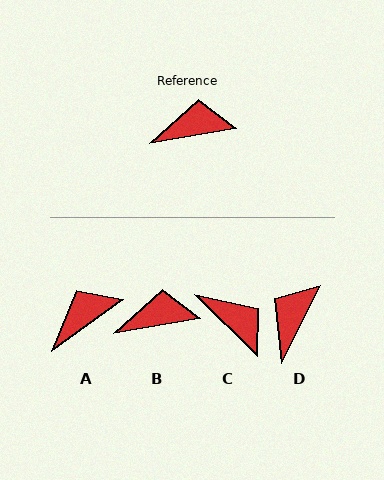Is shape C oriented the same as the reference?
No, it is off by about 54 degrees.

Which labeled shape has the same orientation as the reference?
B.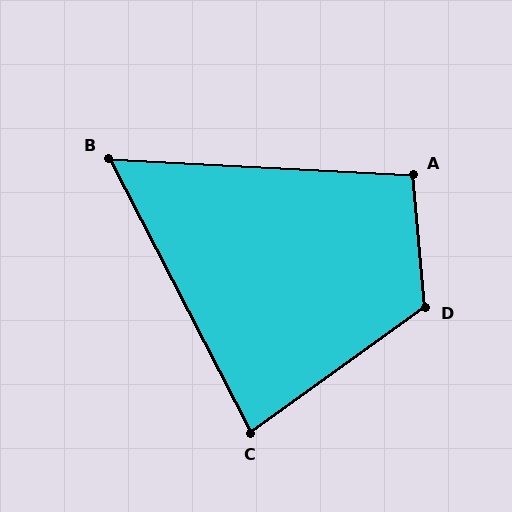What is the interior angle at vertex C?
Approximately 82 degrees (acute).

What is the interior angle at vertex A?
Approximately 98 degrees (obtuse).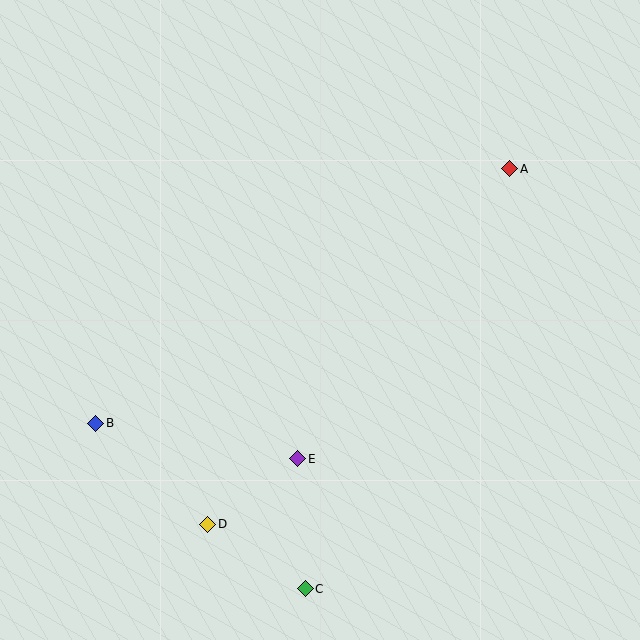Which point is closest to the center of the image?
Point E at (298, 459) is closest to the center.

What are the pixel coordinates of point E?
Point E is at (298, 459).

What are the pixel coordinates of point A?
Point A is at (510, 169).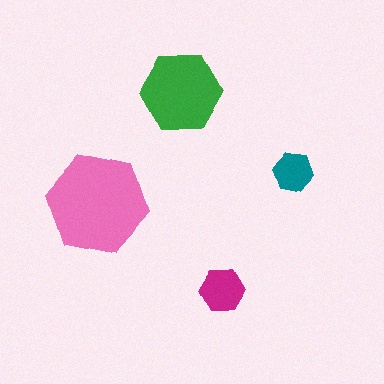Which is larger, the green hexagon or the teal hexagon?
The green one.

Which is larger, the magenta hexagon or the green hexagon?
The green one.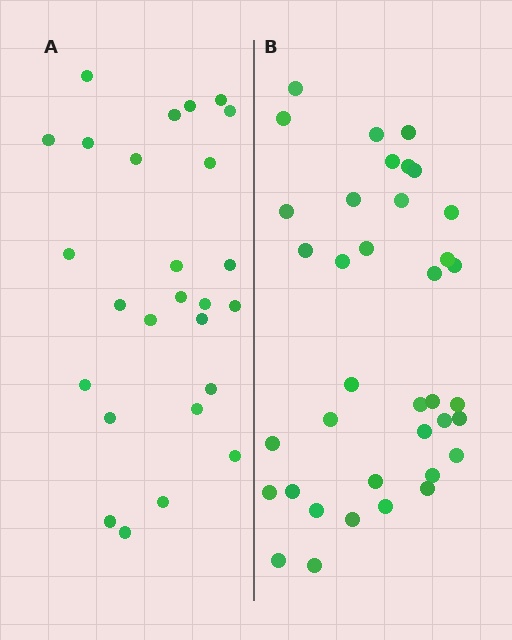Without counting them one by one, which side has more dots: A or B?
Region B (the right region) has more dots.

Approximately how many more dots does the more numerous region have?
Region B has roughly 12 or so more dots than region A.